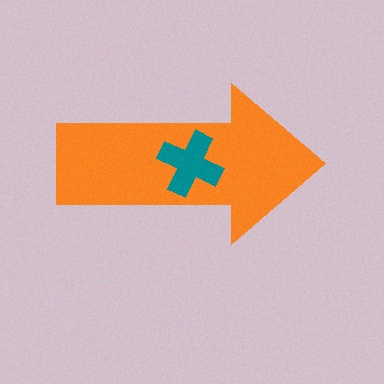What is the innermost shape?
The teal cross.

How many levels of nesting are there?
2.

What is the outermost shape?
The orange arrow.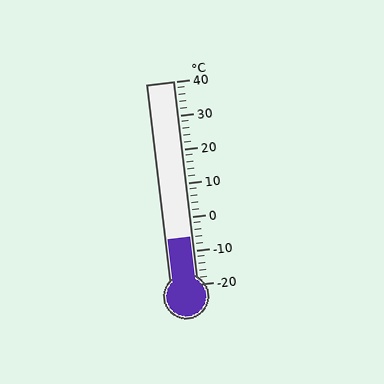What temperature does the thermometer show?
The thermometer shows approximately -6°C.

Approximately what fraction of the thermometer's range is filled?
The thermometer is filled to approximately 25% of its range.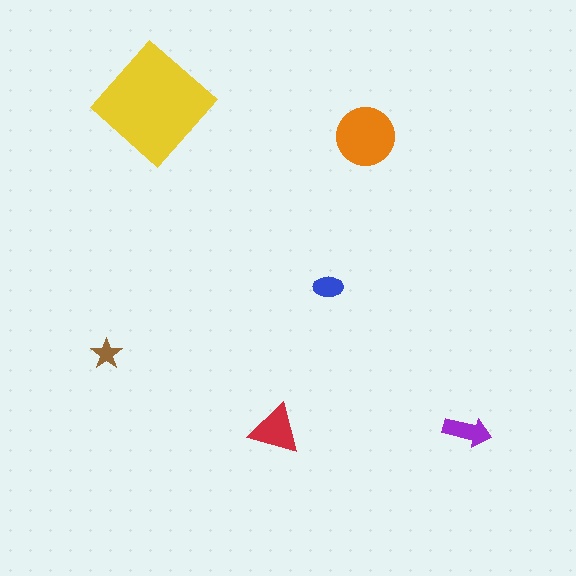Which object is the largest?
The yellow diamond.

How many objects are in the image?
There are 6 objects in the image.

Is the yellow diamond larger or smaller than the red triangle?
Larger.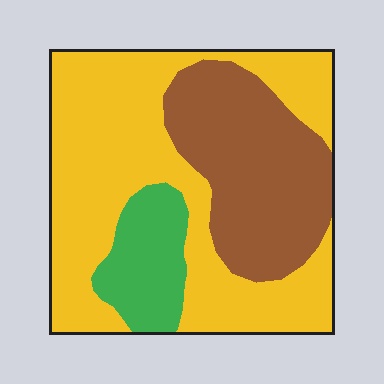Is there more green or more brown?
Brown.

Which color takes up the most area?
Yellow, at roughly 55%.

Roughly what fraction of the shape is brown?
Brown takes up about one third (1/3) of the shape.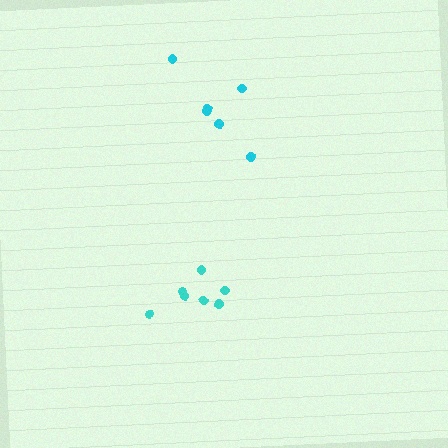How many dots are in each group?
Group 1: 7 dots, Group 2: 6 dots (13 total).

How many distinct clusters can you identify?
There are 2 distinct clusters.